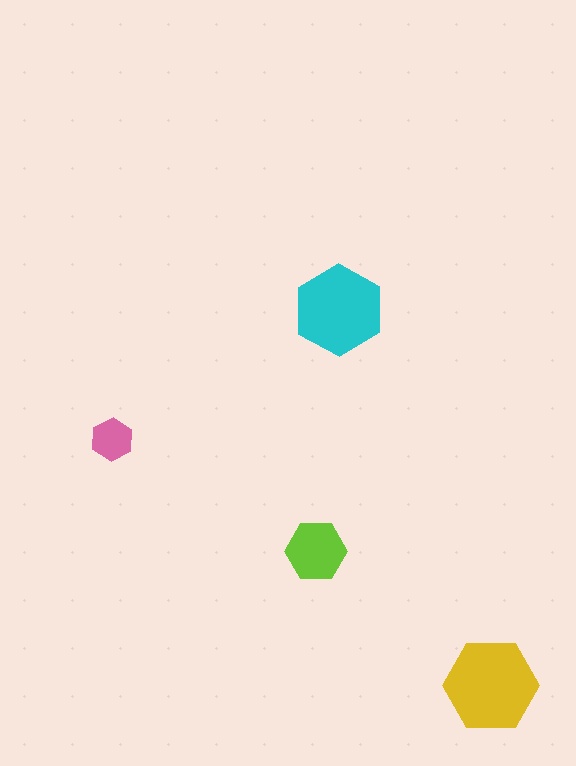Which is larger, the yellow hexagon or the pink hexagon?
The yellow one.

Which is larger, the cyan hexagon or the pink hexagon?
The cyan one.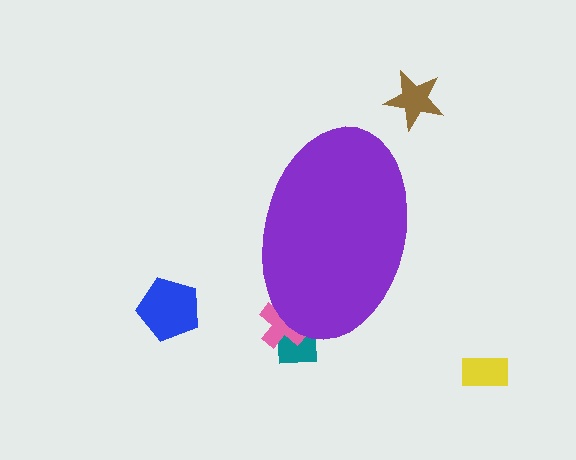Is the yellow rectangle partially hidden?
No, the yellow rectangle is fully visible.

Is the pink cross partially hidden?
Yes, the pink cross is partially hidden behind the purple ellipse.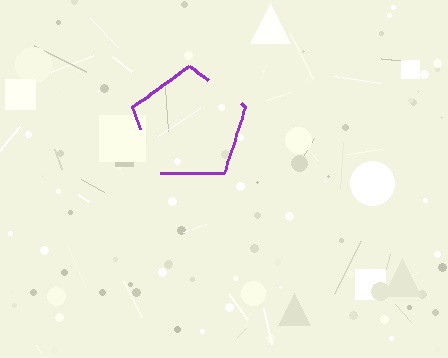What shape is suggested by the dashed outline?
The dashed outline suggests a pentagon.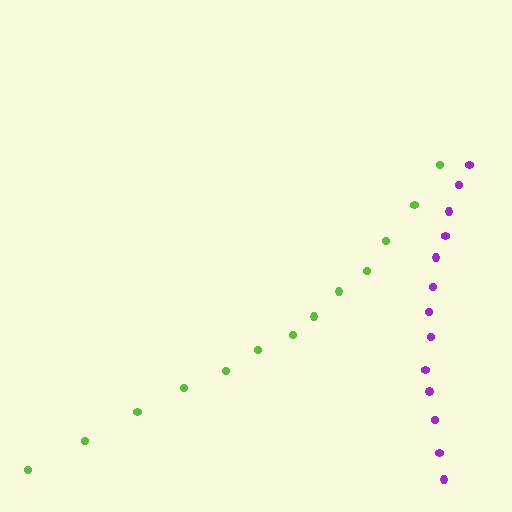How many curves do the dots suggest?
There are 2 distinct paths.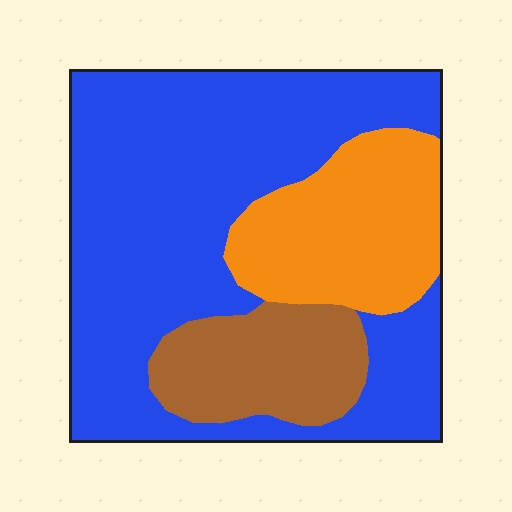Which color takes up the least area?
Brown, at roughly 15%.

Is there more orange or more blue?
Blue.